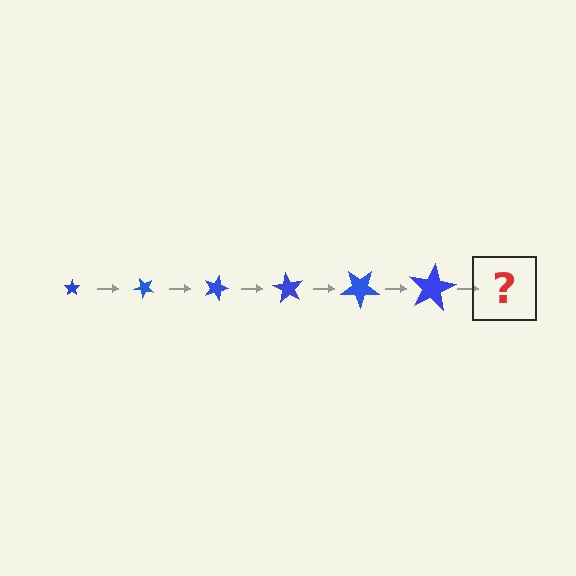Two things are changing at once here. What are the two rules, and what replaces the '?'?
The two rules are that the star grows larger each step and it rotates 45 degrees each step. The '?' should be a star, larger than the previous one and rotated 270 degrees from the start.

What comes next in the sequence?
The next element should be a star, larger than the previous one and rotated 270 degrees from the start.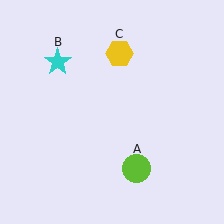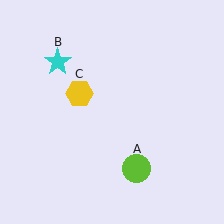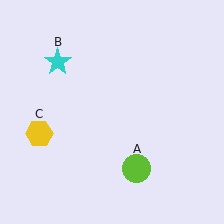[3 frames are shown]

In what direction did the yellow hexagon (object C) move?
The yellow hexagon (object C) moved down and to the left.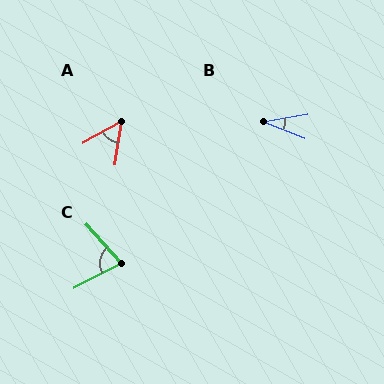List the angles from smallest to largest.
B (31°), A (52°), C (74°).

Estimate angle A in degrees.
Approximately 52 degrees.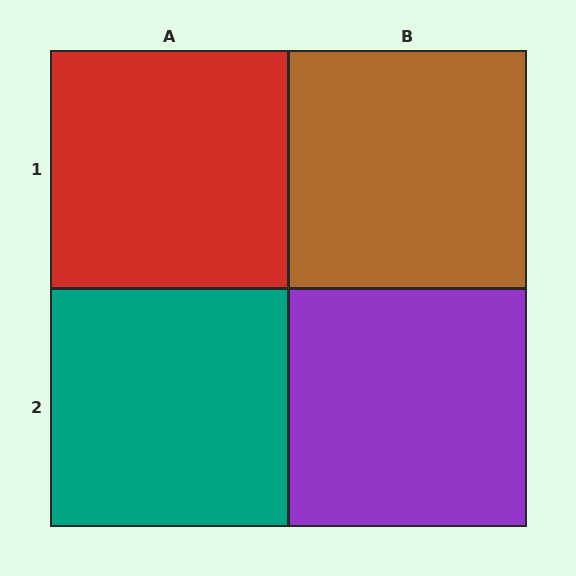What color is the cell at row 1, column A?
Red.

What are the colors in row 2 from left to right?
Teal, purple.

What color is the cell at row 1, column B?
Brown.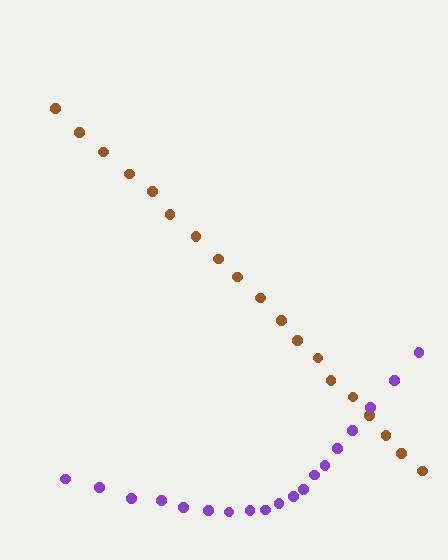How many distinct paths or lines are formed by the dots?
There are 2 distinct paths.